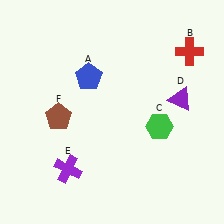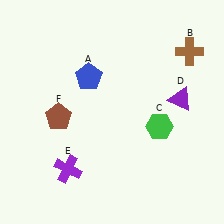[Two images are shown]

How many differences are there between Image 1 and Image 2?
There is 1 difference between the two images.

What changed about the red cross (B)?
In Image 1, B is red. In Image 2, it changed to brown.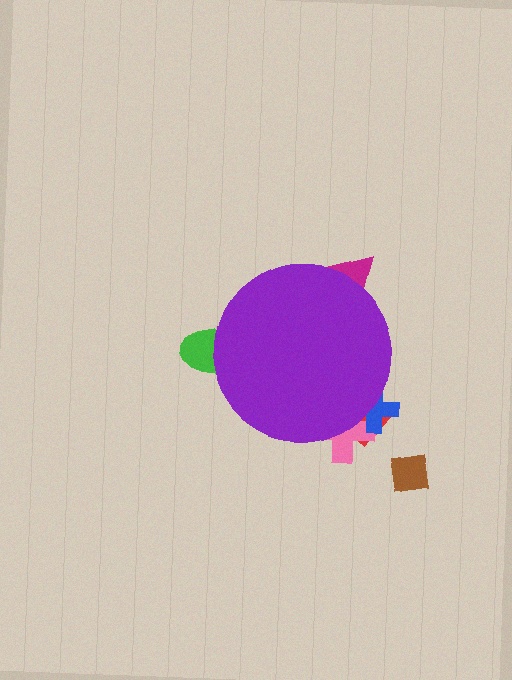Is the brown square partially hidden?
No, the brown square is fully visible.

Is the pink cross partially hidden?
Yes, the pink cross is partially hidden behind the purple circle.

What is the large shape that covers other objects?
A purple circle.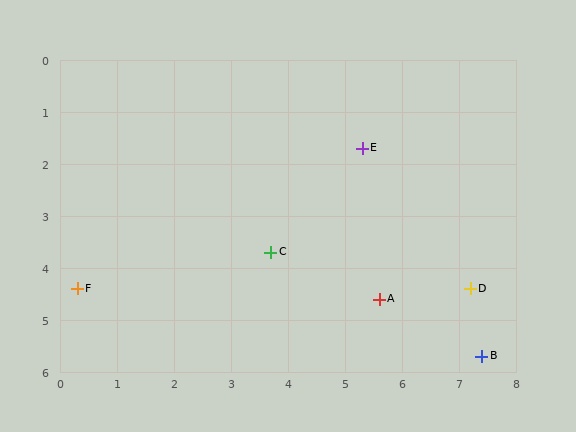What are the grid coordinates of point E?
Point E is at approximately (5.3, 1.7).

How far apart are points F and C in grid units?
Points F and C are about 3.5 grid units apart.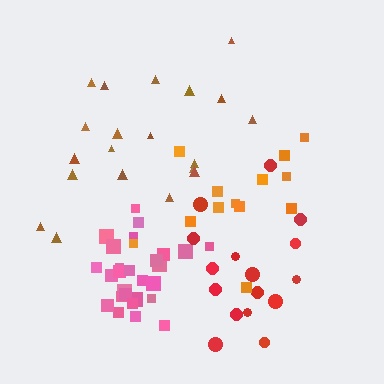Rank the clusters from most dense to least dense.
pink, brown, orange, red.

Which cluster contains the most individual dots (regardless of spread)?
Pink (27).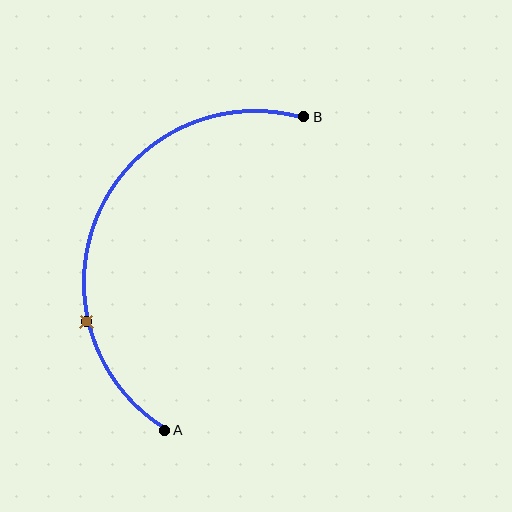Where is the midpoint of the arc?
The arc midpoint is the point on the curve farthest from the straight line joining A and B. It sits to the left of that line.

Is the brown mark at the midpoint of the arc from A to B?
No. The brown mark lies on the arc but is closer to endpoint A. The arc midpoint would be at the point on the curve equidistant along the arc from both A and B.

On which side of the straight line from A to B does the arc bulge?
The arc bulges to the left of the straight line connecting A and B.